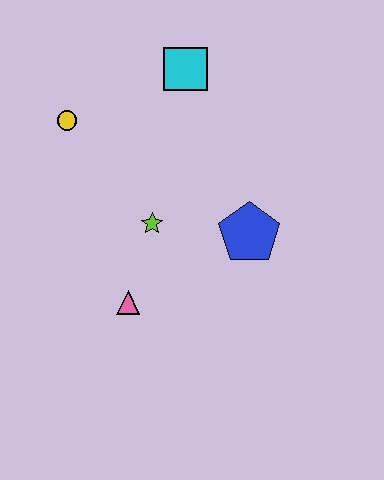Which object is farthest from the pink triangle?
The cyan square is farthest from the pink triangle.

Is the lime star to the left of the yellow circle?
No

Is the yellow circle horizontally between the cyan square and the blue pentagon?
No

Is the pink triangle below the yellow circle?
Yes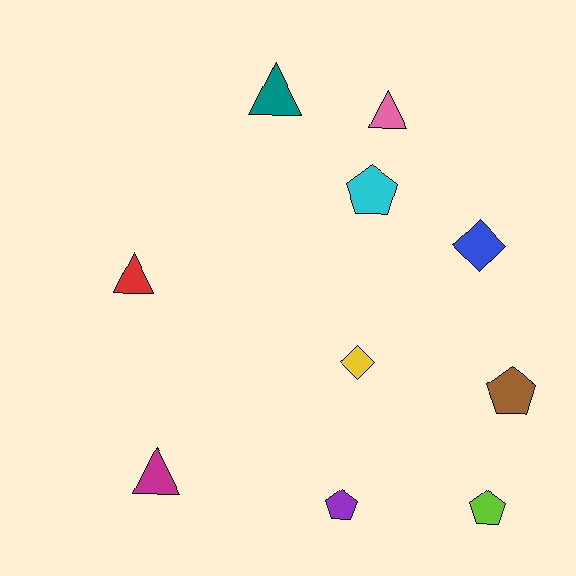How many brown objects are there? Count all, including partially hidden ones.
There is 1 brown object.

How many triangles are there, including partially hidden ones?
There are 4 triangles.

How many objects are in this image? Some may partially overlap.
There are 10 objects.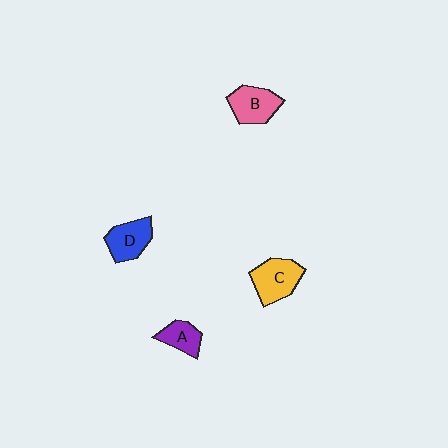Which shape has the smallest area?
Shape A (purple).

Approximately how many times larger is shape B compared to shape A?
Approximately 1.5 times.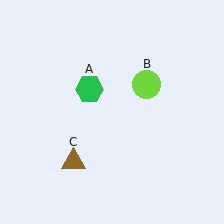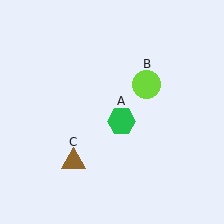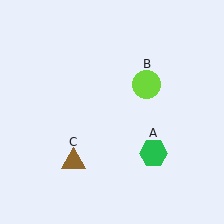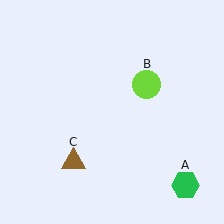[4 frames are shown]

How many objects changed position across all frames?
1 object changed position: green hexagon (object A).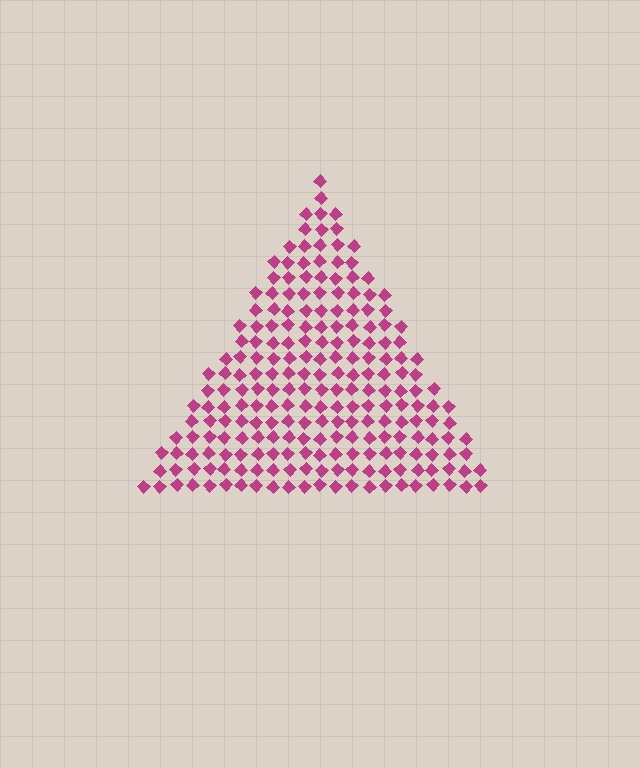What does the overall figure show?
The overall figure shows a triangle.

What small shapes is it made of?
It is made of small diamonds.